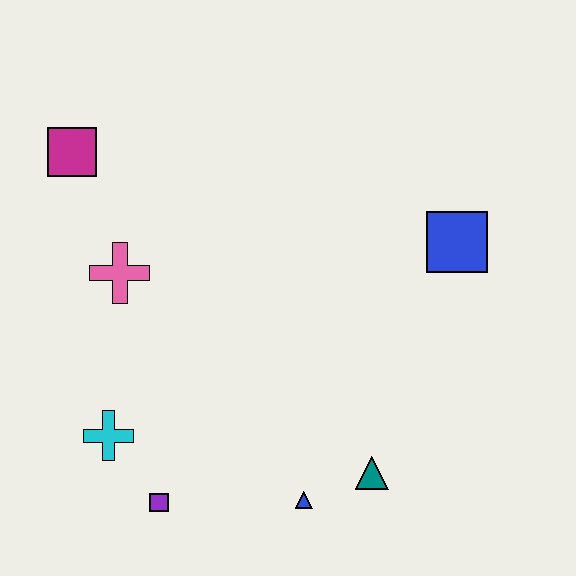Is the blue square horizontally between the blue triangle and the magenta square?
No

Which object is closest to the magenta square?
The pink cross is closest to the magenta square.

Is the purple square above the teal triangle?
No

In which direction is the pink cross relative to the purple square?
The pink cross is above the purple square.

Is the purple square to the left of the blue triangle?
Yes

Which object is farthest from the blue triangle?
The magenta square is farthest from the blue triangle.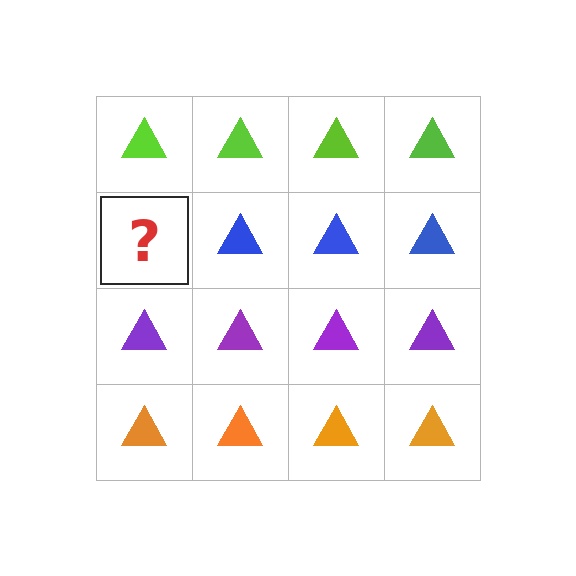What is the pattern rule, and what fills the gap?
The rule is that each row has a consistent color. The gap should be filled with a blue triangle.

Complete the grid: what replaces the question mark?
The question mark should be replaced with a blue triangle.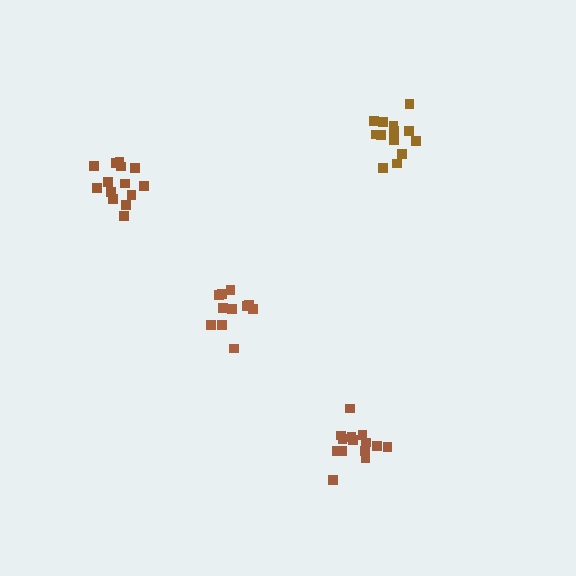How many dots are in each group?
Group 1: 14 dots, Group 2: 11 dots, Group 3: 13 dots, Group 4: 14 dots (52 total).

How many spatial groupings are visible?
There are 4 spatial groupings.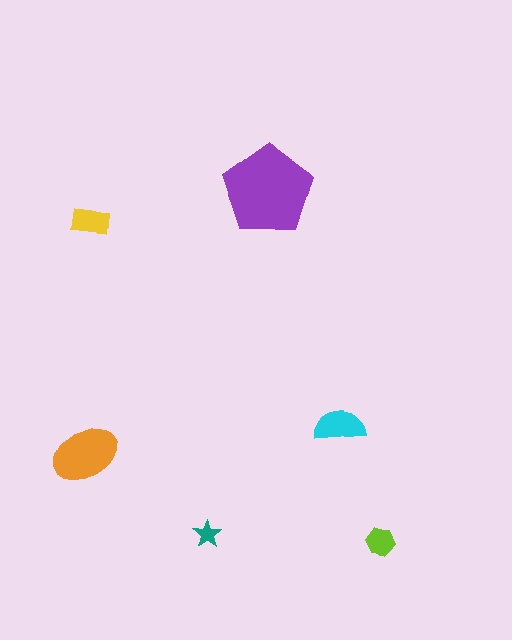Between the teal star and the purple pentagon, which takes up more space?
The purple pentagon.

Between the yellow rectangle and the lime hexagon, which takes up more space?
The yellow rectangle.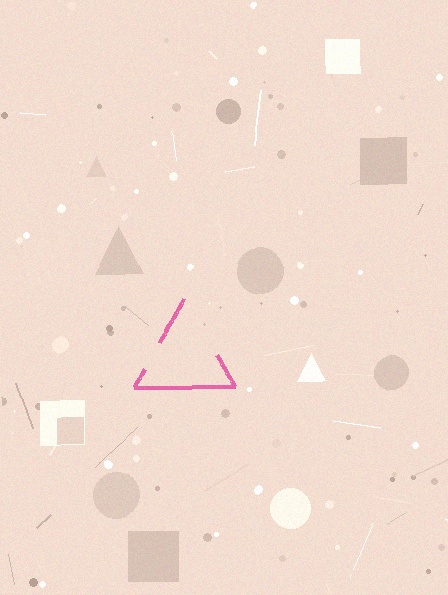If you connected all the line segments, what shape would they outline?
They would outline a triangle.